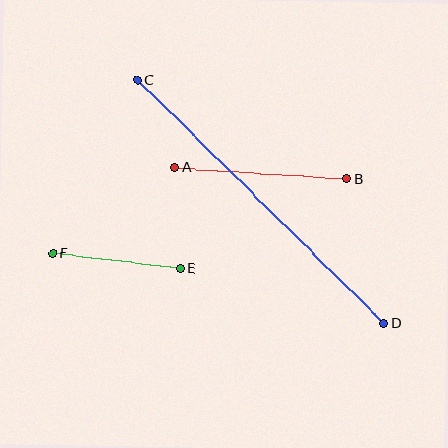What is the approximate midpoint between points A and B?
The midpoint is at approximately (261, 173) pixels.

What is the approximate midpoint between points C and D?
The midpoint is at approximately (261, 201) pixels.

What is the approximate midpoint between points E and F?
The midpoint is at approximately (117, 261) pixels.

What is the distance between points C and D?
The distance is approximately 346 pixels.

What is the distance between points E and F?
The distance is approximately 128 pixels.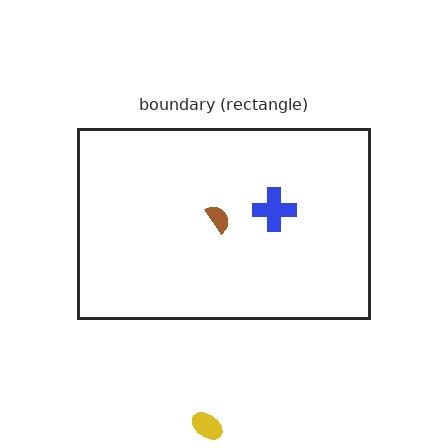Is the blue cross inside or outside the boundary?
Inside.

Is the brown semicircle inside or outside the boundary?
Inside.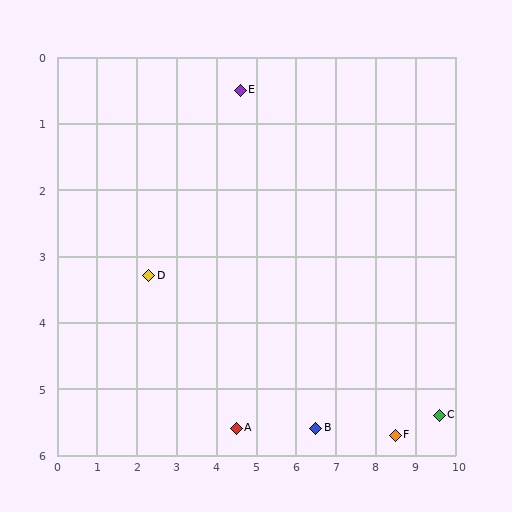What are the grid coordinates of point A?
Point A is at approximately (4.5, 5.6).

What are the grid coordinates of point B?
Point B is at approximately (6.5, 5.6).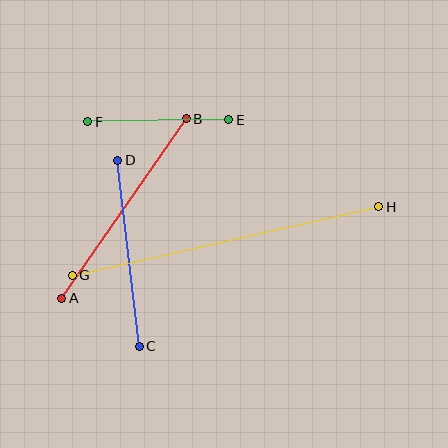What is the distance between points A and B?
The distance is approximately 218 pixels.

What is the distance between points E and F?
The distance is approximately 141 pixels.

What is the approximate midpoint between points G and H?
The midpoint is at approximately (226, 241) pixels.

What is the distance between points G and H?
The distance is approximately 314 pixels.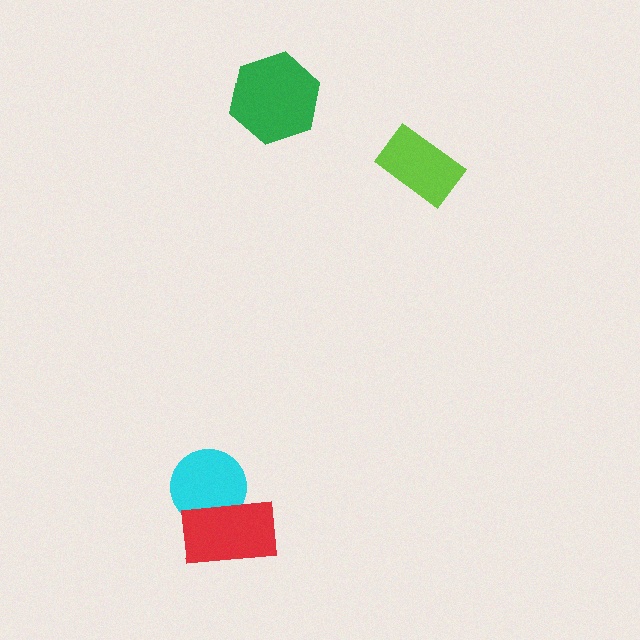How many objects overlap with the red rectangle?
1 object overlaps with the red rectangle.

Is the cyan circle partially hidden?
Yes, it is partially covered by another shape.